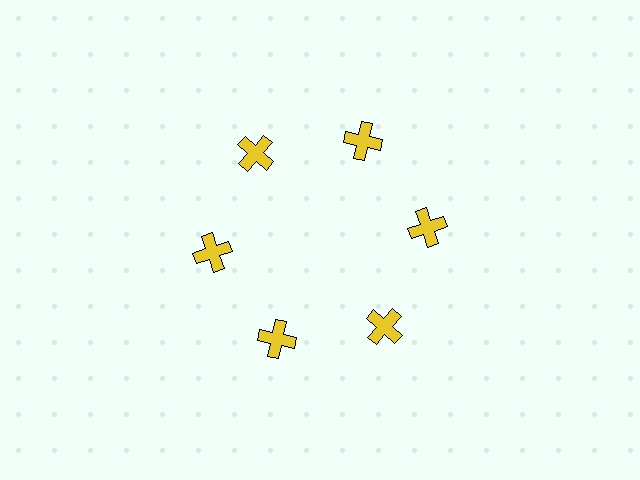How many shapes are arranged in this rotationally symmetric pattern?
There are 6 shapes, arranged in 6 groups of 1.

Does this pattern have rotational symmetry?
Yes, this pattern has 6-fold rotational symmetry. It looks the same after rotating 60 degrees around the center.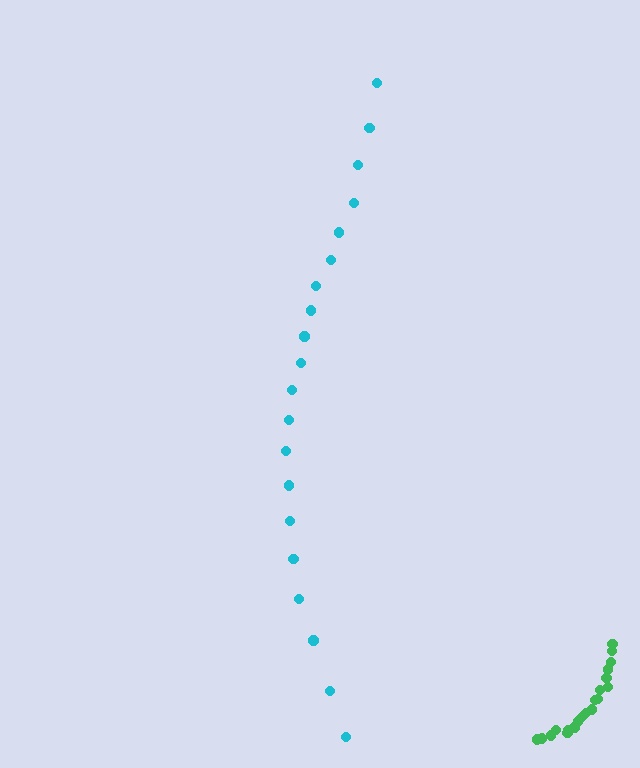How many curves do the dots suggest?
There are 2 distinct paths.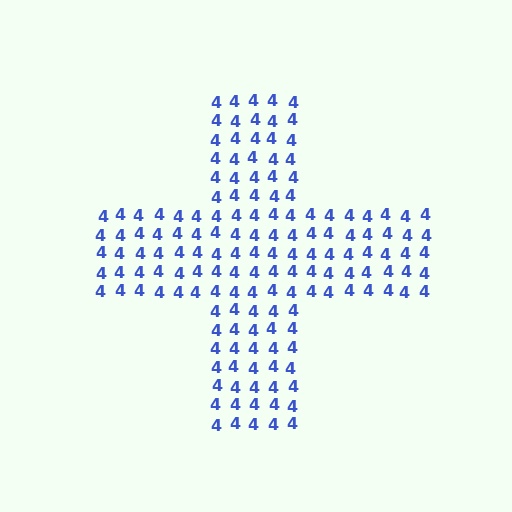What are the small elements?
The small elements are digit 4's.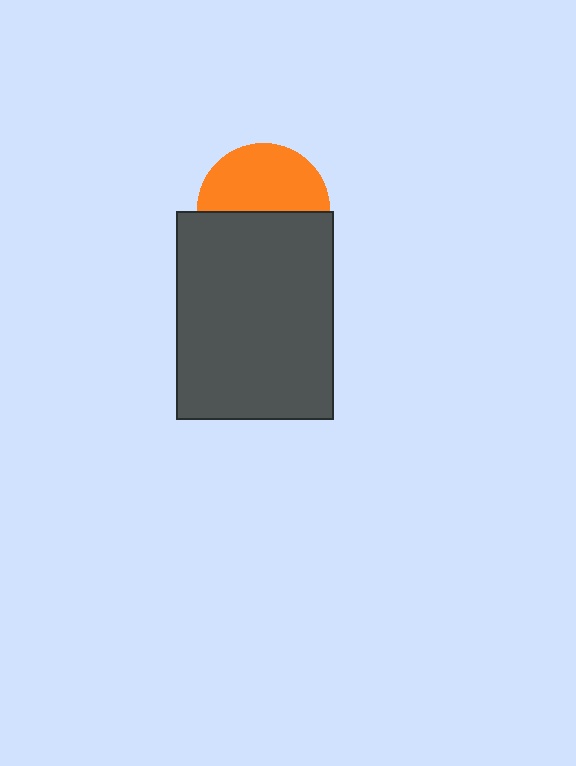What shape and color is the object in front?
The object in front is a dark gray rectangle.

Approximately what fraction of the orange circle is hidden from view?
Roughly 48% of the orange circle is hidden behind the dark gray rectangle.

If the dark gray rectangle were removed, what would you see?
You would see the complete orange circle.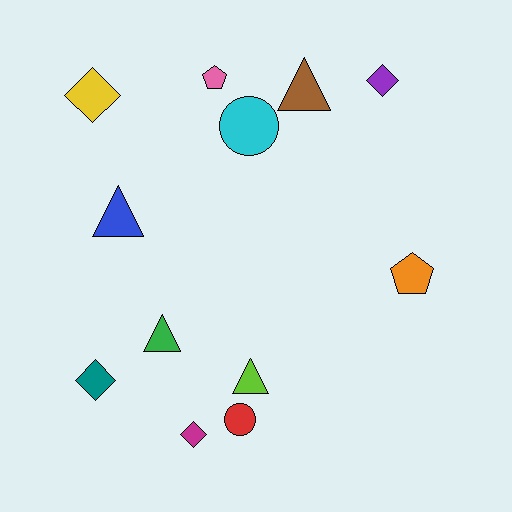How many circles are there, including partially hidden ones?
There are 2 circles.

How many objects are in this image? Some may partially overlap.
There are 12 objects.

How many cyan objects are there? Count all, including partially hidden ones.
There is 1 cyan object.